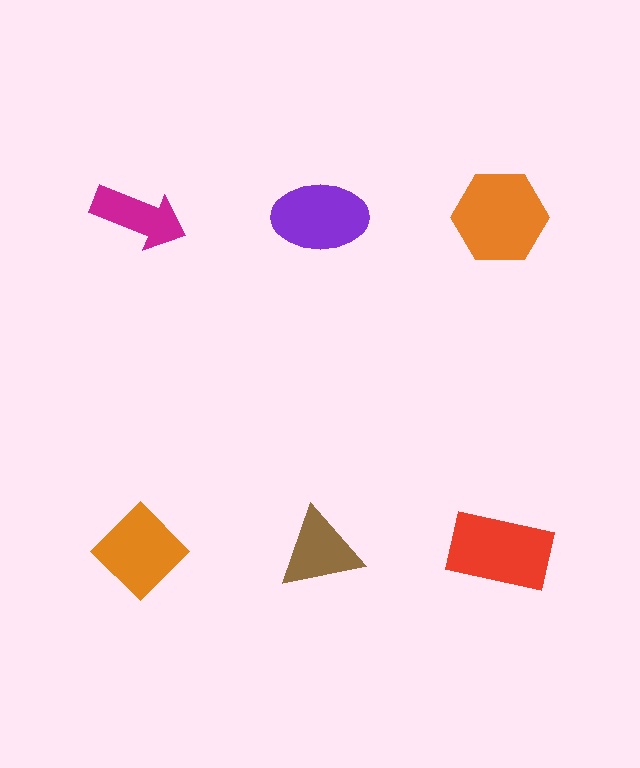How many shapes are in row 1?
3 shapes.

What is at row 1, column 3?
An orange hexagon.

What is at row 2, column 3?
A red rectangle.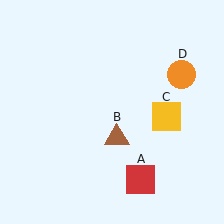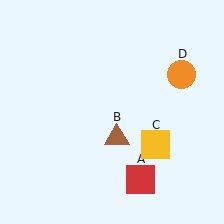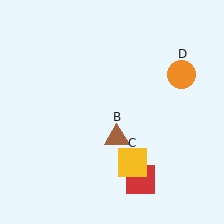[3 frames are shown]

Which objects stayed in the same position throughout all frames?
Red square (object A) and brown triangle (object B) and orange circle (object D) remained stationary.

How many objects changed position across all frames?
1 object changed position: yellow square (object C).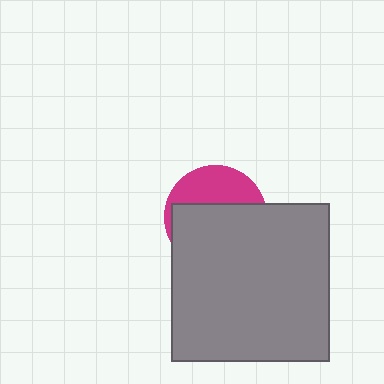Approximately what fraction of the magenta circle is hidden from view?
Roughly 64% of the magenta circle is hidden behind the gray square.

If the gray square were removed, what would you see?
You would see the complete magenta circle.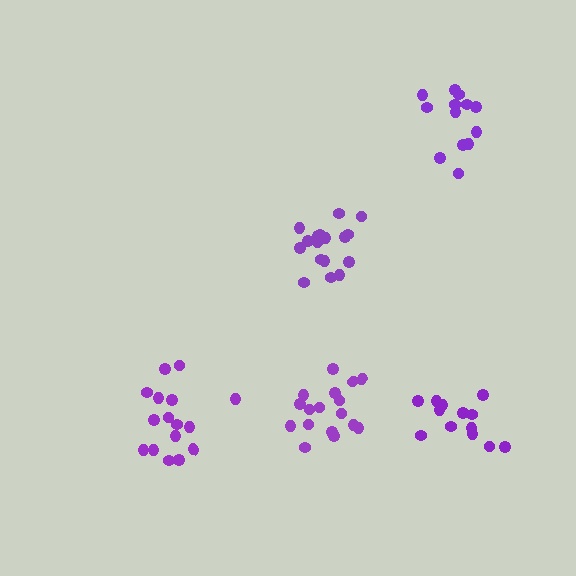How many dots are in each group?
Group 1: 17 dots, Group 2: 13 dots, Group 3: 16 dots, Group 4: 13 dots, Group 5: 17 dots (76 total).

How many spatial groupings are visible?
There are 5 spatial groupings.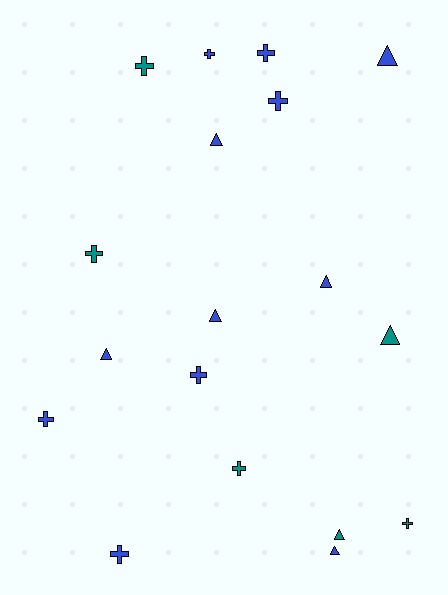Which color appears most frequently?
Blue, with 12 objects.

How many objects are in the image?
There are 18 objects.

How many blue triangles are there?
There are 6 blue triangles.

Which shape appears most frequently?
Cross, with 10 objects.